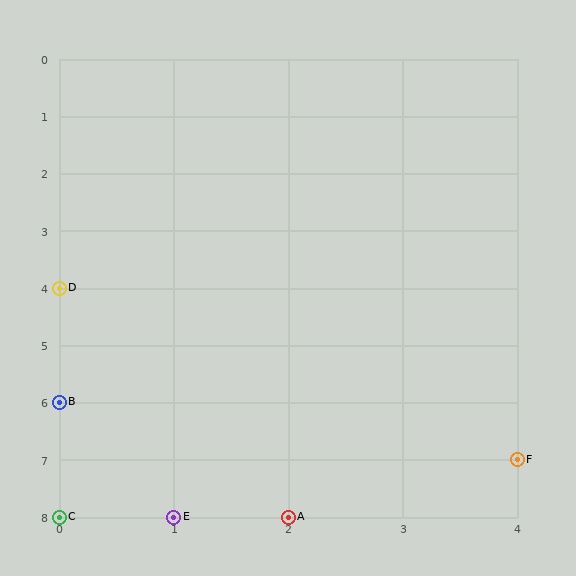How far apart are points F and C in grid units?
Points F and C are 4 columns and 1 row apart (about 4.1 grid units diagonally).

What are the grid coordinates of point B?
Point B is at grid coordinates (0, 6).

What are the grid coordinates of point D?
Point D is at grid coordinates (0, 4).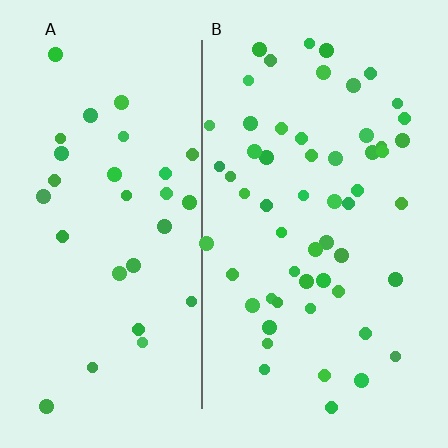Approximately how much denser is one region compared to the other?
Approximately 1.9× — region B over region A.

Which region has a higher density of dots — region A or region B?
B (the right).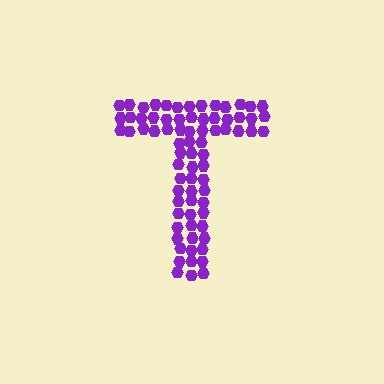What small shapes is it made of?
It is made of small hexagons.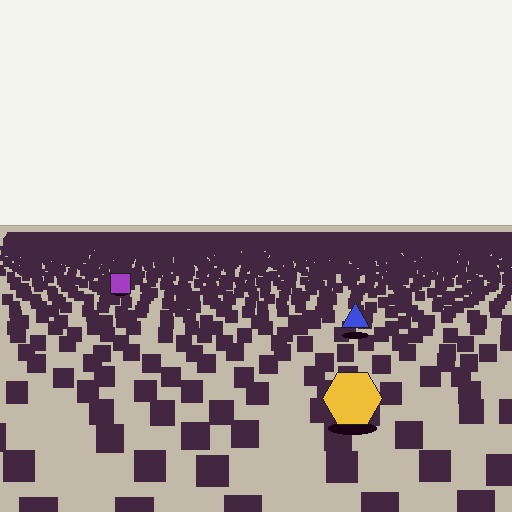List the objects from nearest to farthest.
From nearest to farthest: the yellow hexagon, the blue triangle, the purple square.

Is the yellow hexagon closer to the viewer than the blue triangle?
Yes. The yellow hexagon is closer — you can tell from the texture gradient: the ground texture is coarser near it.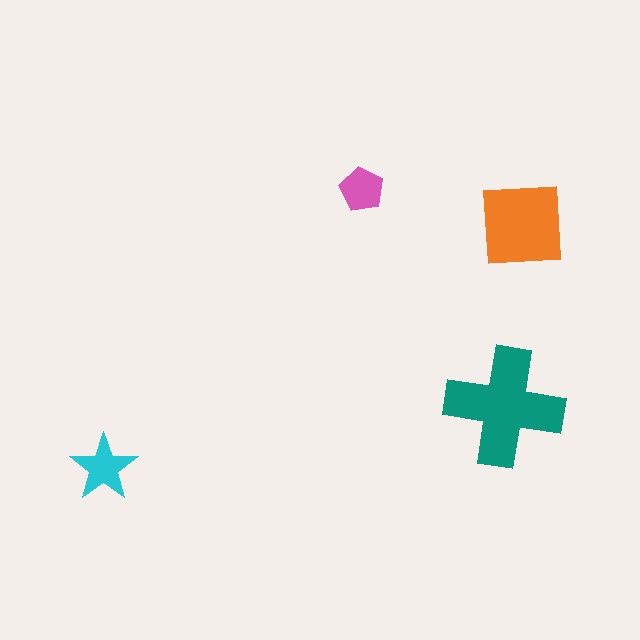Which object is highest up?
The pink pentagon is topmost.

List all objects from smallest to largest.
The pink pentagon, the cyan star, the orange square, the teal cross.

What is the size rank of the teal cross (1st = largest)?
1st.